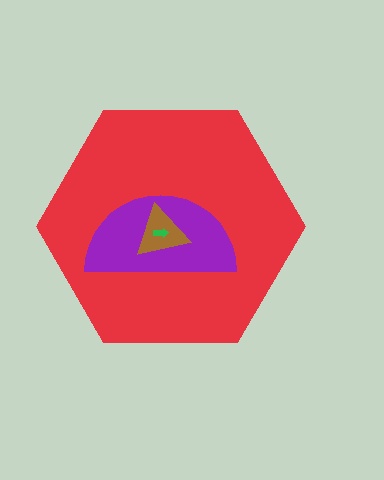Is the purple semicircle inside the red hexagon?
Yes.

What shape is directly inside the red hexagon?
The purple semicircle.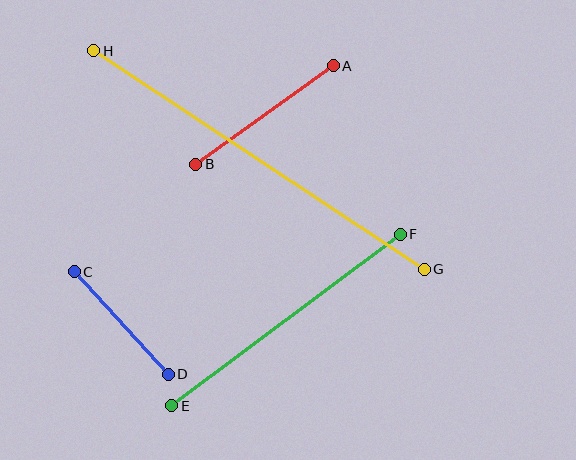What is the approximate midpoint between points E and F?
The midpoint is at approximately (286, 320) pixels.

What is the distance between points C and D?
The distance is approximately 139 pixels.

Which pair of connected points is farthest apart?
Points G and H are farthest apart.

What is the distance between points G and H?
The distance is approximately 396 pixels.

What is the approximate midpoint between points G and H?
The midpoint is at approximately (259, 160) pixels.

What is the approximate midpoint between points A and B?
The midpoint is at approximately (264, 115) pixels.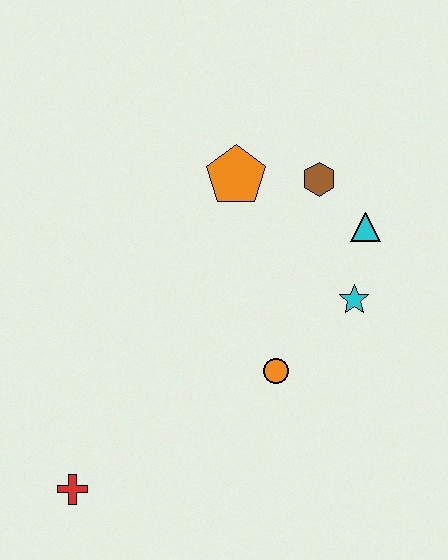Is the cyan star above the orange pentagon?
No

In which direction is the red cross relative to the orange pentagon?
The red cross is below the orange pentagon.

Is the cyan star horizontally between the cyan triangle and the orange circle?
Yes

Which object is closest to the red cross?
The orange circle is closest to the red cross.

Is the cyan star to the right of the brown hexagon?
Yes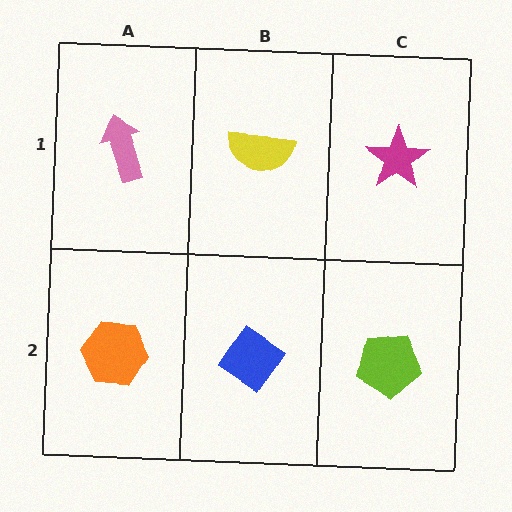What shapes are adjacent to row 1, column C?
A lime pentagon (row 2, column C), a yellow semicircle (row 1, column B).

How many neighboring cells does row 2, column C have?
2.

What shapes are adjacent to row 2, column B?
A yellow semicircle (row 1, column B), an orange hexagon (row 2, column A), a lime pentagon (row 2, column C).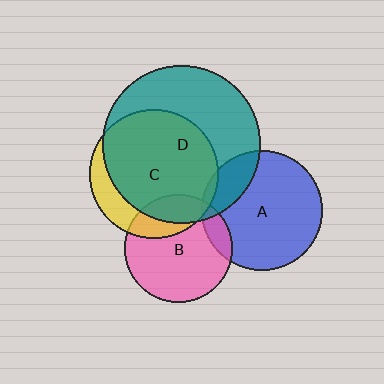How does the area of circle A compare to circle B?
Approximately 1.2 times.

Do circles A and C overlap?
Yes.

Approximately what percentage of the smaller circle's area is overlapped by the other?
Approximately 5%.